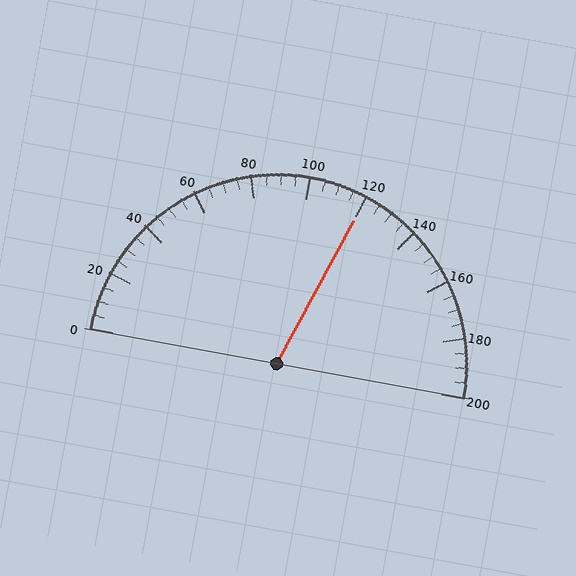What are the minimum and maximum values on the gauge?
The gauge ranges from 0 to 200.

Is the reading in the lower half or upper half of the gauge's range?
The reading is in the upper half of the range (0 to 200).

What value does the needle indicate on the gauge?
The needle indicates approximately 120.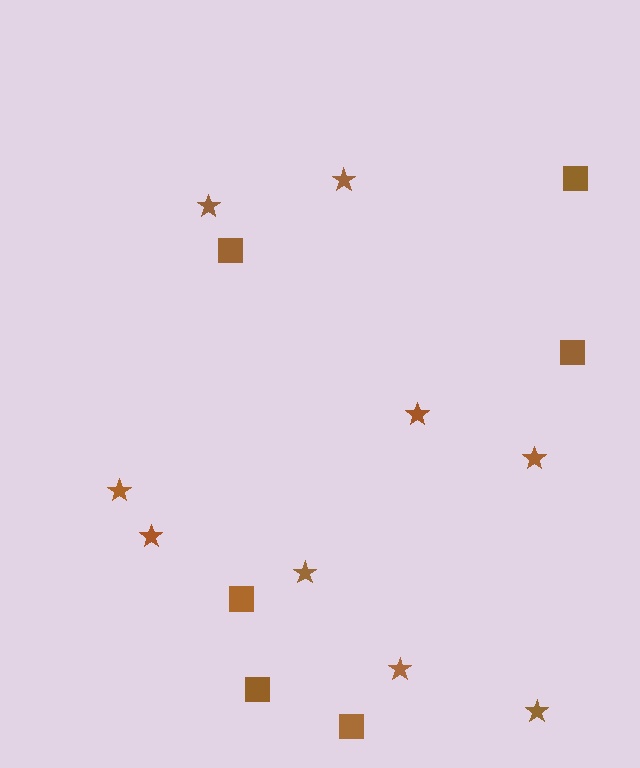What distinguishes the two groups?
There are 2 groups: one group of stars (9) and one group of squares (6).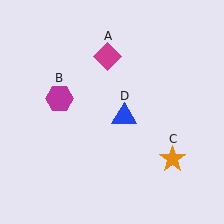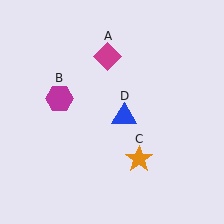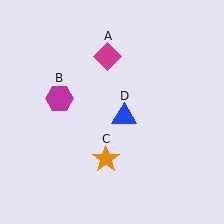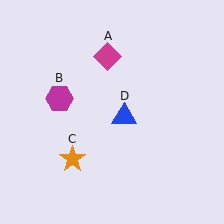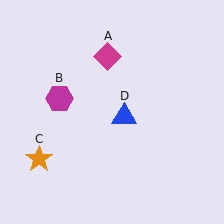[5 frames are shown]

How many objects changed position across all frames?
1 object changed position: orange star (object C).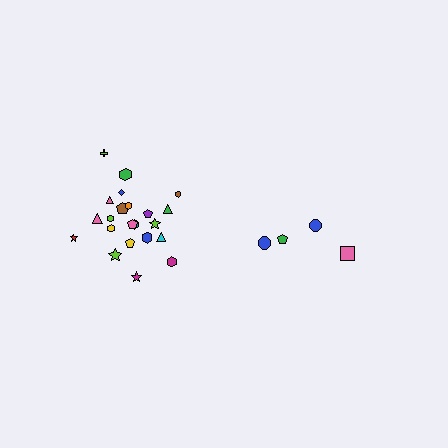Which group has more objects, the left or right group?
The left group.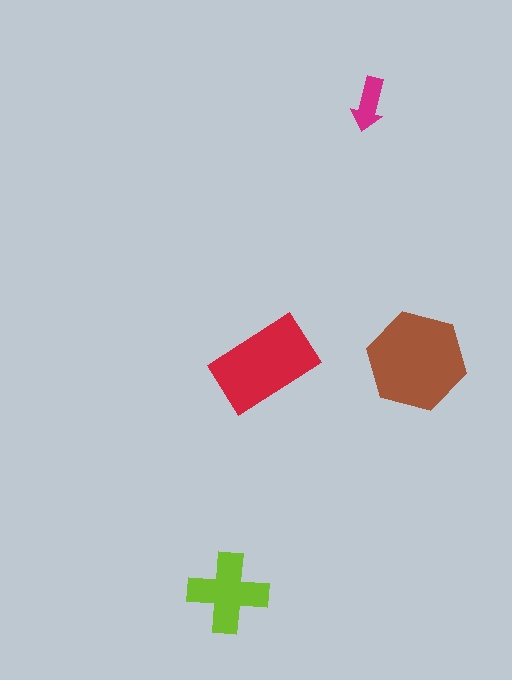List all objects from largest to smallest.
The brown hexagon, the red rectangle, the lime cross, the magenta arrow.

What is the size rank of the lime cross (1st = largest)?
3rd.